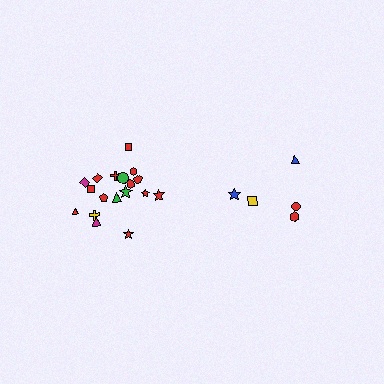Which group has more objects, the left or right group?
The left group.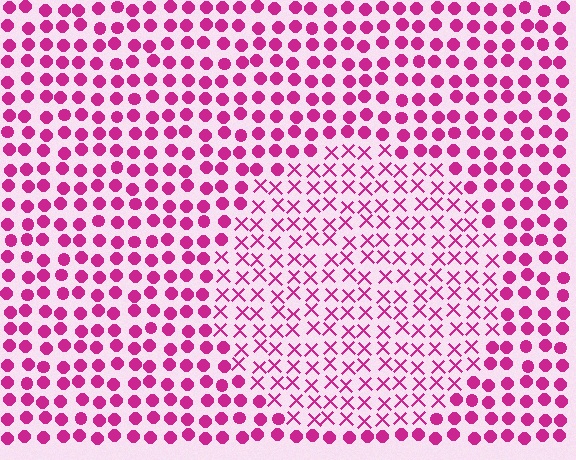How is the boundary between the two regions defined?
The boundary is defined by a change in element shape: X marks inside vs. circles outside. All elements share the same color and spacing.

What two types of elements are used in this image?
The image uses X marks inside the circle region and circles outside it.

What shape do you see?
I see a circle.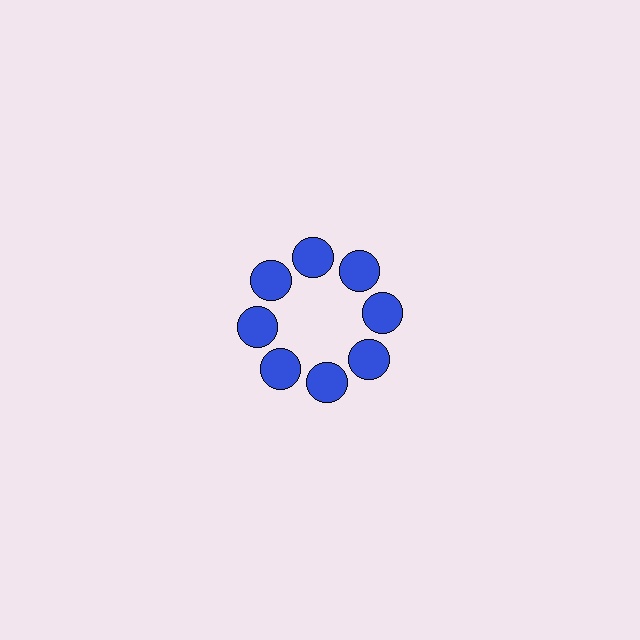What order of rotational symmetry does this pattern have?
This pattern has 8-fold rotational symmetry.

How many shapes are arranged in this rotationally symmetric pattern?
There are 8 shapes, arranged in 8 groups of 1.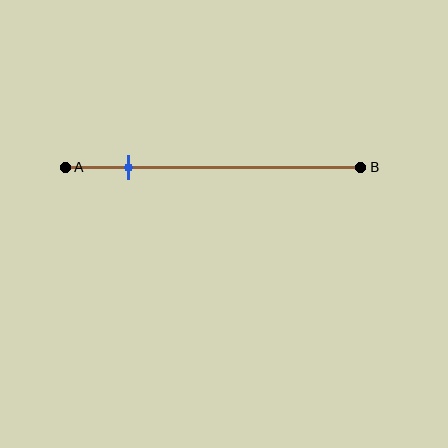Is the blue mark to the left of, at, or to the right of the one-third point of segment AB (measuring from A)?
The blue mark is to the left of the one-third point of segment AB.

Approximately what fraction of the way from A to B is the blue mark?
The blue mark is approximately 20% of the way from A to B.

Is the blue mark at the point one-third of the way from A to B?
No, the mark is at about 20% from A, not at the 33% one-third point.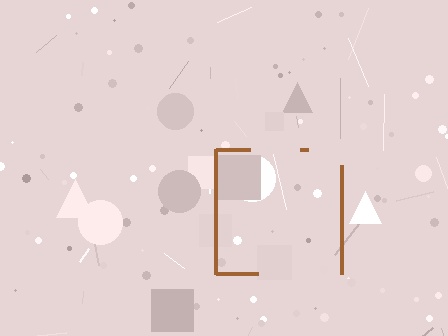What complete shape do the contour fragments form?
The contour fragments form a square.